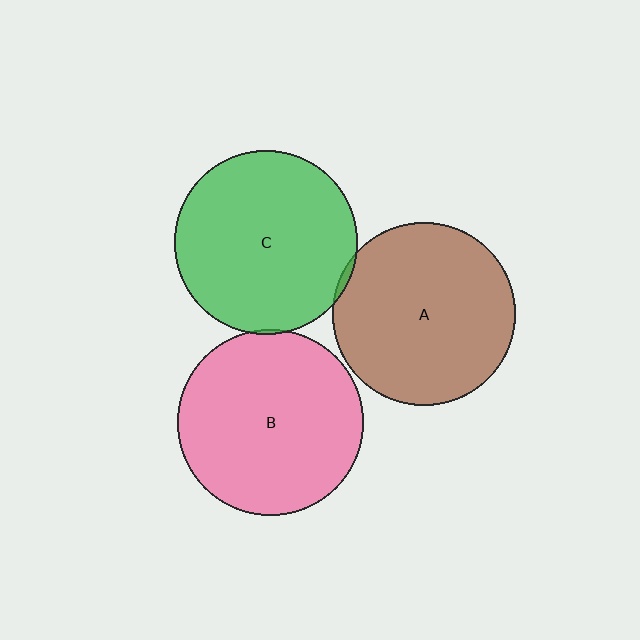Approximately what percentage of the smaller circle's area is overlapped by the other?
Approximately 5%.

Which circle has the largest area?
Circle B (pink).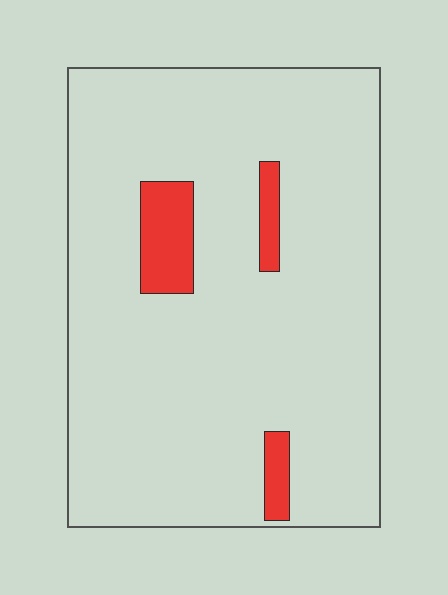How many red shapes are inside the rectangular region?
3.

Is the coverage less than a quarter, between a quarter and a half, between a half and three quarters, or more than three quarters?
Less than a quarter.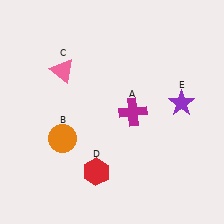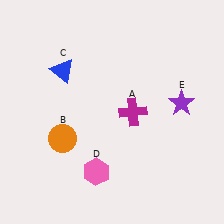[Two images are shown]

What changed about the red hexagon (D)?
In Image 1, D is red. In Image 2, it changed to pink.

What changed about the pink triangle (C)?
In Image 1, C is pink. In Image 2, it changed to blue.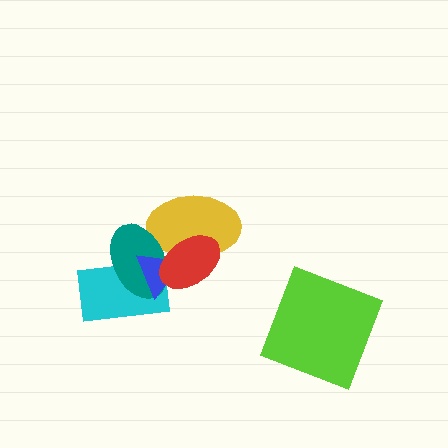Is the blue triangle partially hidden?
Yes, it is partially covered by another shape.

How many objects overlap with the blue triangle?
4 objects overlap with the blue triangle.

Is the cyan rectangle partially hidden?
Yes, it is partially covered by another shape.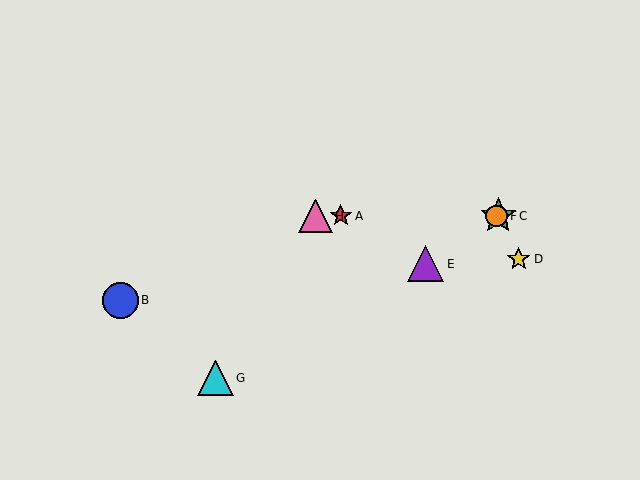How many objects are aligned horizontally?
4 objects (A, C, F, H) are aligned horizontally.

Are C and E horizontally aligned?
No, C is at y≈216 and E is at y≈264.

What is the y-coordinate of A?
Object A is at y≈216.